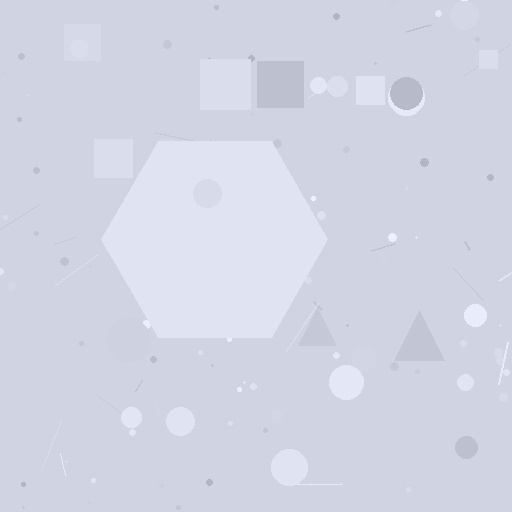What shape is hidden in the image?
A hexagon is hidden in the image.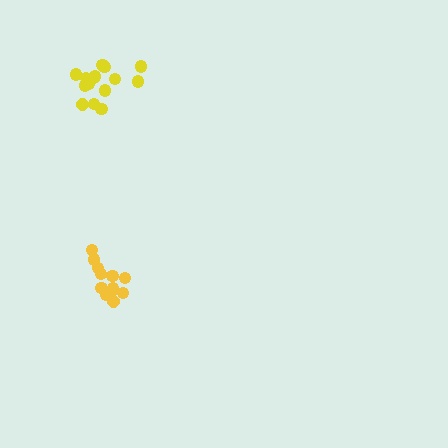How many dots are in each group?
Group 1: 16 dots, Group 2: 12 dots (28 total).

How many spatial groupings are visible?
There are 2 spatial groupings.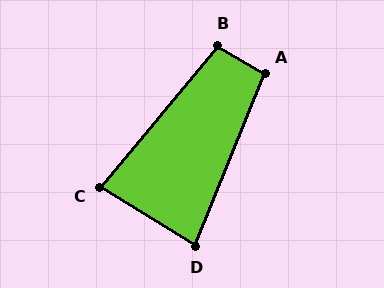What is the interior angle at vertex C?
Approximately 82 degrees (acute).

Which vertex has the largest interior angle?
B, at approximately 99 degrees.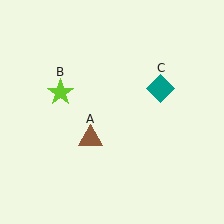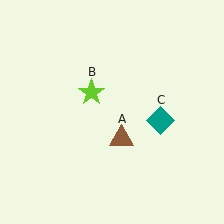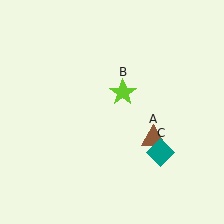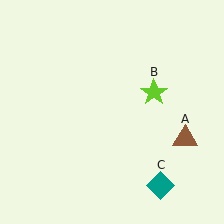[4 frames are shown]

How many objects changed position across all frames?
3 objects changed position: brown triangle (object A), lime star (object B), teal diamond (object C).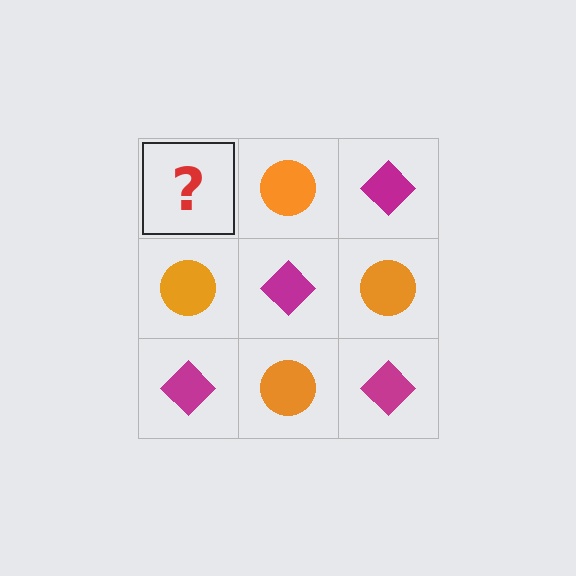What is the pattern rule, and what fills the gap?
The rule is that it alternates magenta diamond and orange circle in a checkerboard pattern. The gap should be filled with a magenta diamond.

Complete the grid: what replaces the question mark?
The question mark should be replaced with a magenta diamond.